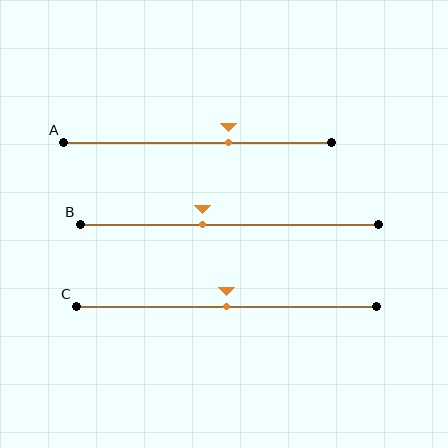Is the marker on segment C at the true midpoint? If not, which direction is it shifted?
Yes, the marker on segment C is at the true midpoint.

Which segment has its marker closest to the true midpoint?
Segment C has its marker closest to the true midpoint.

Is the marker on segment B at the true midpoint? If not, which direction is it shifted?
No, the marker on segment B is shifted to the left by about 9% of the segment length.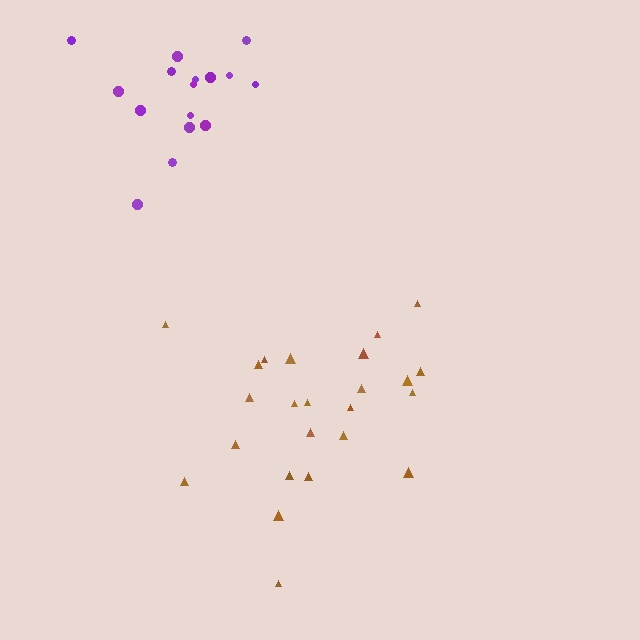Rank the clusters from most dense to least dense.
purple, brown.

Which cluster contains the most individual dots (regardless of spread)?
Brown (24).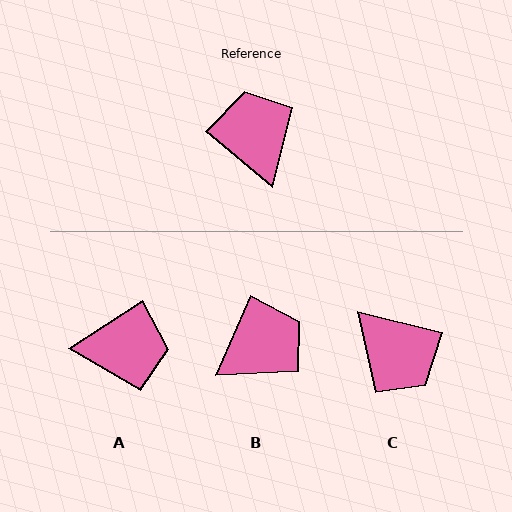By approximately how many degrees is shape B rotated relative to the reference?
Approximately 73 degrees clockwise.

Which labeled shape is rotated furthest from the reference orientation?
C, about 153 degrees away.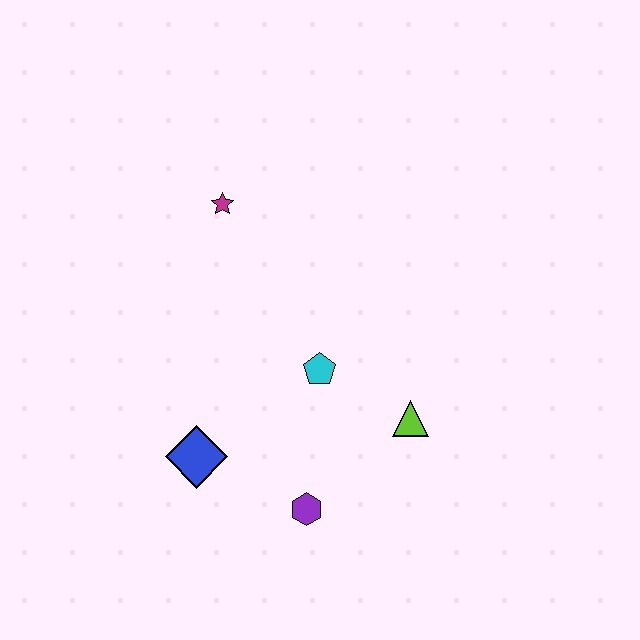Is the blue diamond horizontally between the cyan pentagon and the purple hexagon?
No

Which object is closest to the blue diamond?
The purple hexagon is closest to the blue diamond.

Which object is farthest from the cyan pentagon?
The magenta star is farthest from the cyan pentagon.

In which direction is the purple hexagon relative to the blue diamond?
The purple hexagon is to the right of the blue diamond.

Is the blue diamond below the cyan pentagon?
Yes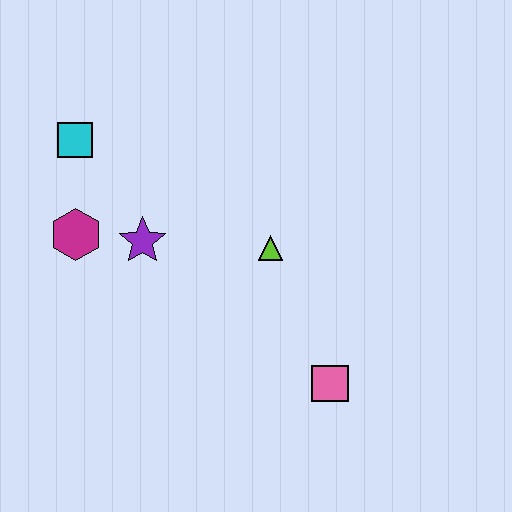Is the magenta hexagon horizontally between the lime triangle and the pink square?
No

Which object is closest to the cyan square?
The magenta hexagon is closest to the cyan square.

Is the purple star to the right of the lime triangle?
No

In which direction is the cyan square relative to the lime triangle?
The cyan square is to the left of the lime triangle.